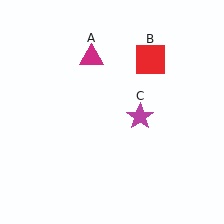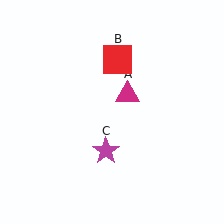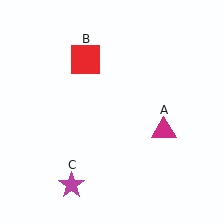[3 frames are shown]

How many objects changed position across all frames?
3 objects changed position: magenta triangle (object A), red square (object B), magenta star (object C).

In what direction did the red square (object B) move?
The red square (object B) moved left.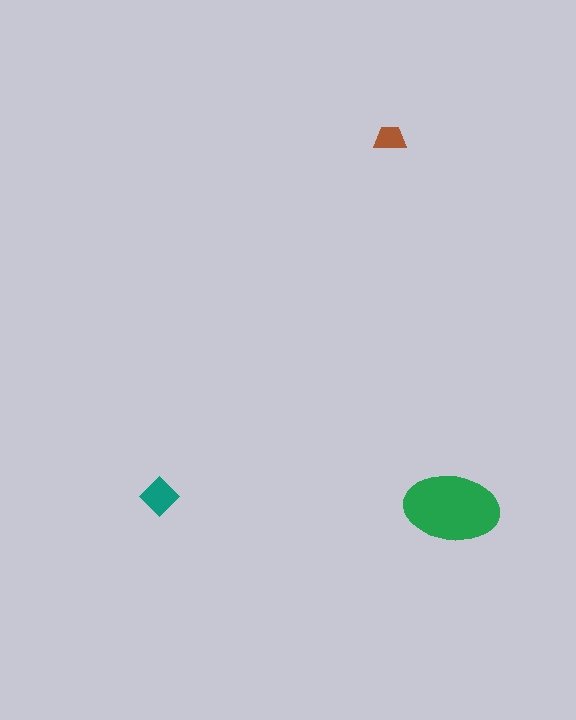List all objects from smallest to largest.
The brown trapezoid, the teal diamond, the green ellipse.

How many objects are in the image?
There are 3 objects in the image.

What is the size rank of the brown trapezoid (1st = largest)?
3rd.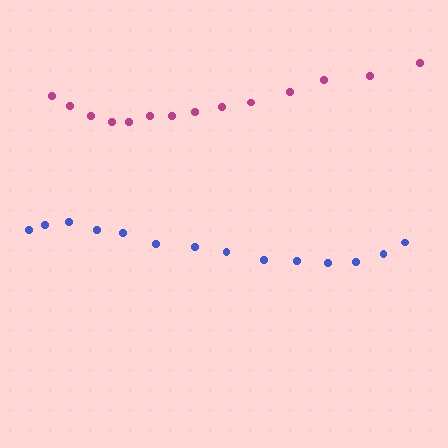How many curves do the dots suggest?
There are 2 distinct paths.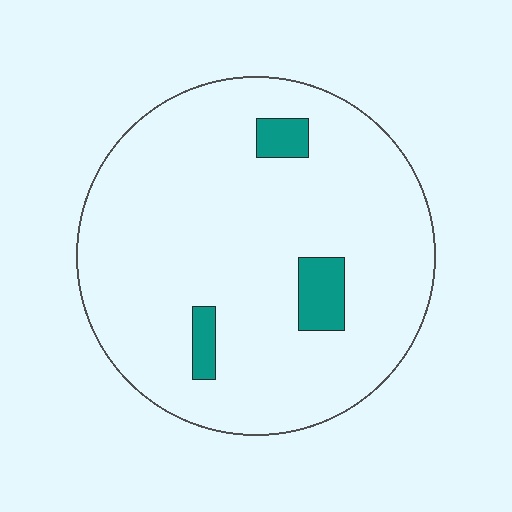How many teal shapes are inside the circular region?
3.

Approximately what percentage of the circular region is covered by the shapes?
Approximately 5%.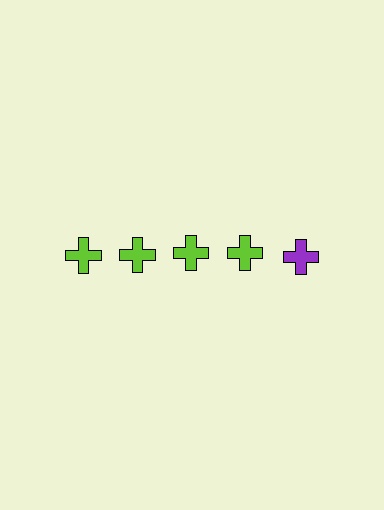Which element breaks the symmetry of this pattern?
The purple cross in the top row, rightmost column breaks the symmetry. All other shapes are lime crosses.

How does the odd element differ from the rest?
It has a different color: purple instead of lime.